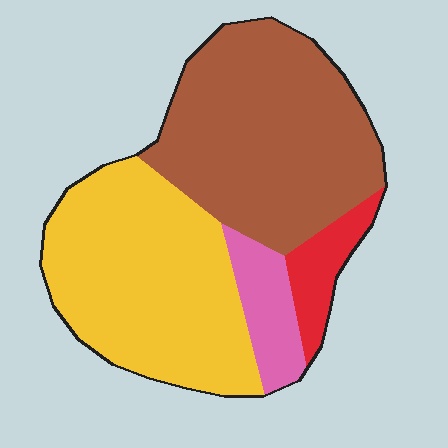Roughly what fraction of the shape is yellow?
Yellow takes up about two fifths (2/5) of the shape.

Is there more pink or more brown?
Brown.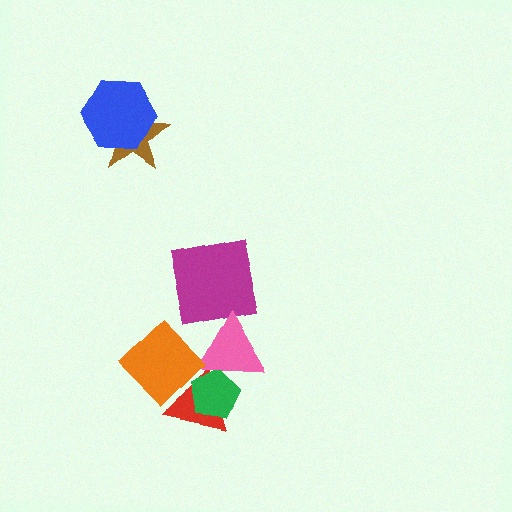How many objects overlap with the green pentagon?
3 objects overlap with the green pentagon.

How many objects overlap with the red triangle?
3 objects overlap with the red triangle.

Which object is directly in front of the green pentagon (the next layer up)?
The pink triangle is directly in front of the green pentagon.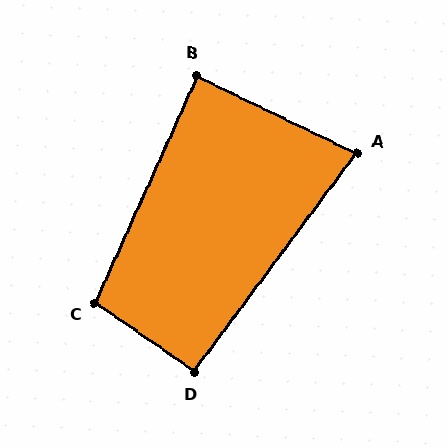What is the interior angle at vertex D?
Approximately 92 degrees (approximately right).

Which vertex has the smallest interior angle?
A, at approximately 79 degrees.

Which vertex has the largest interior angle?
C, at approximately 101 degrees.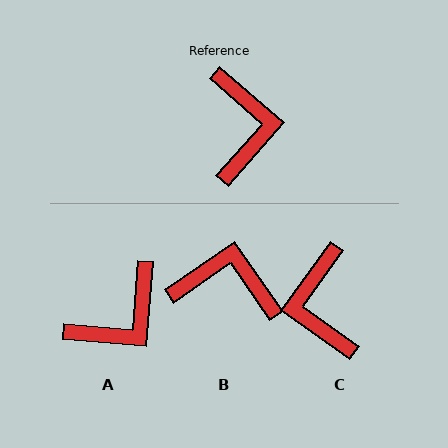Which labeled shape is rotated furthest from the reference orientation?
C, about 174 degrees away.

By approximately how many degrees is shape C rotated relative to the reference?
Approximately 174 degrees clockwise.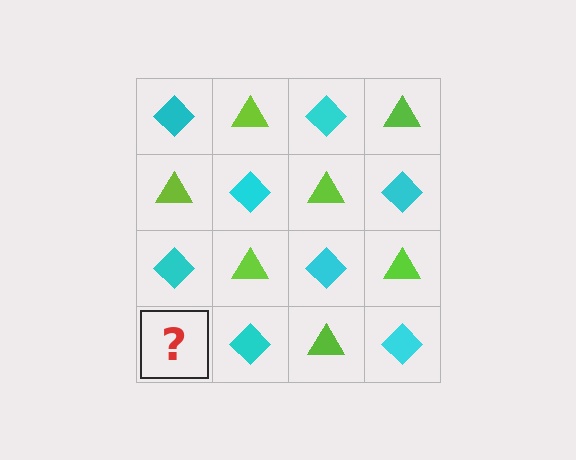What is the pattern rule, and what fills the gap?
The rule is that it alternates cyan diamond and lime triangle in a checkerboard pattern. The gap should be filled with a lime triangle.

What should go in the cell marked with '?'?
The missing cell should contain a lime triangle.